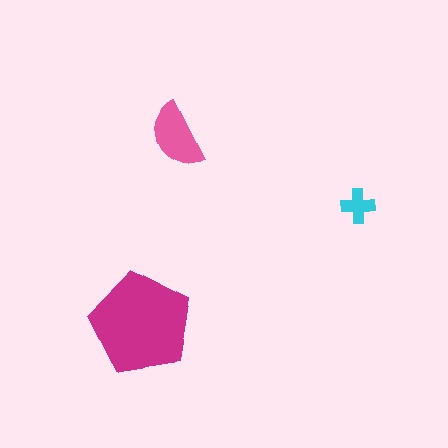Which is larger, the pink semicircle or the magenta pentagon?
The magenta pentagon.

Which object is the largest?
The magenta pentagon.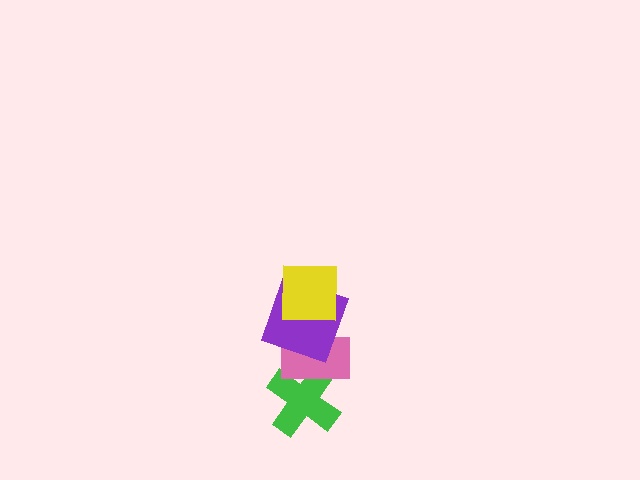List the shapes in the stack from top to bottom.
From top to bottom: the yellow square, the purple square, the pink rectangle, the green cross.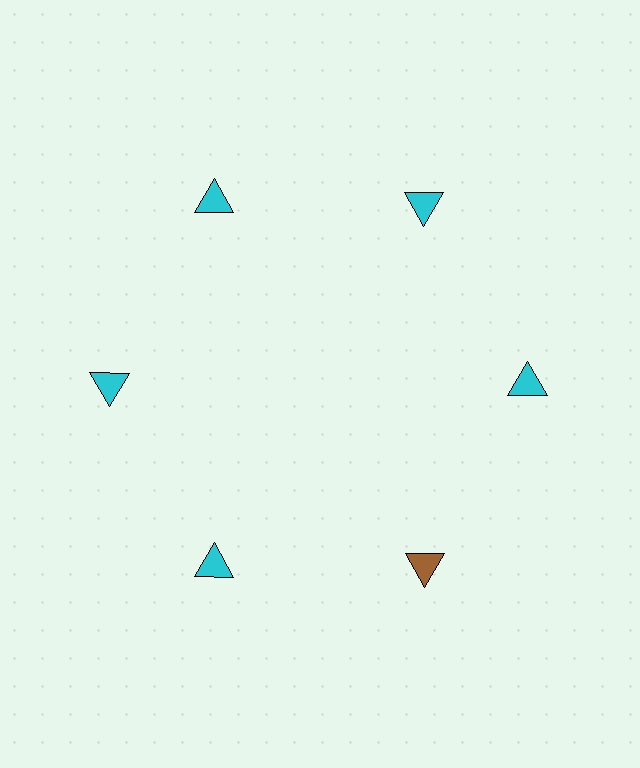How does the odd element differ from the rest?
It has a different color: brown instead of cyan.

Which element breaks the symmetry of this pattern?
The brown triangle at roughly the 5 o'clock position breaks the symmetry. All other shapes are cyan triangles.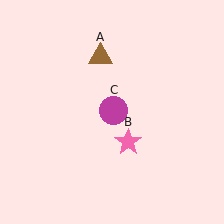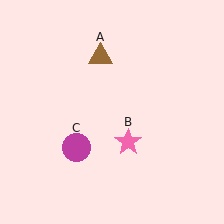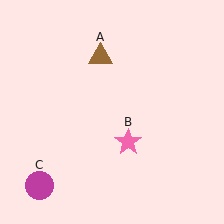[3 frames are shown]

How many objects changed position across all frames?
1 object changed position: magenta circle (object C).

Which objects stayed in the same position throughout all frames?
Brown triangle (object A) and pink star (object B) remained stationary.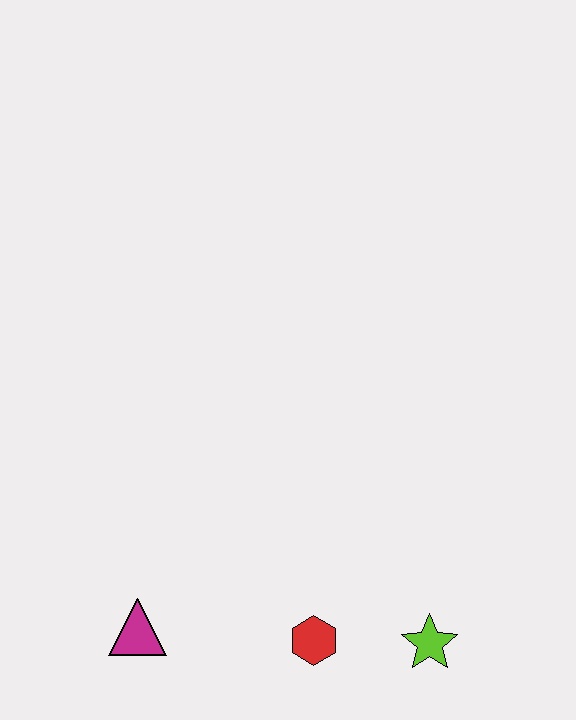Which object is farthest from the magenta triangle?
The lime star is farthest from the magenta triangle.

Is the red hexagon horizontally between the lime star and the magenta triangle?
Yes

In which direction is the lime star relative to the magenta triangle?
The lime star is to the right of the magenta triangle.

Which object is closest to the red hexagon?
The lime star is closest to the red hexagon.